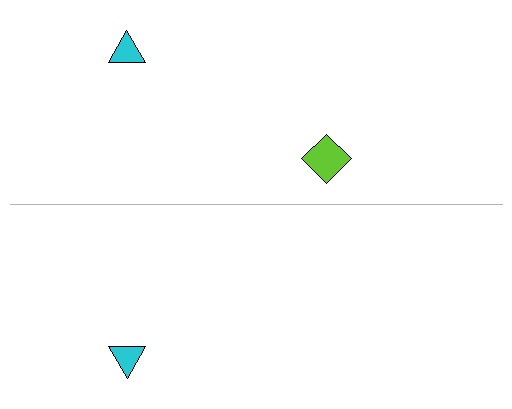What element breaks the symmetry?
A lime diamond is missing from the bottom side.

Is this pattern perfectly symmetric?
No, the pattern is not perfectly symmetric. A lime diamond is missing from the bottom side.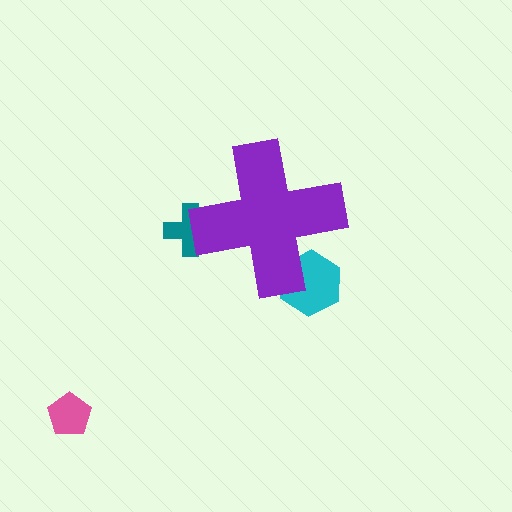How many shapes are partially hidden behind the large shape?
2 shapes are partially hidden.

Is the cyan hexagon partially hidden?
Yes, the cyan hexagon is partially hidden behind the purple cross.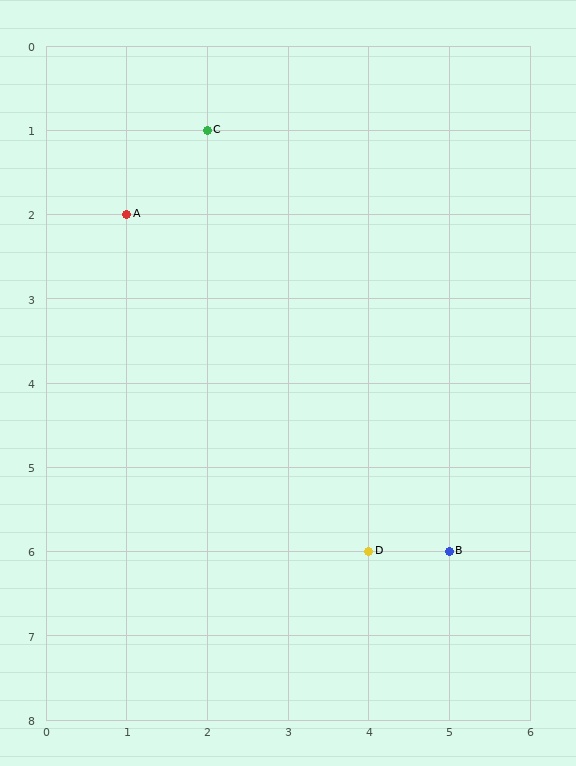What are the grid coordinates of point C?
Point C is at grid coordinates (2, 1).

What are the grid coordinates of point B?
Point B is at grid coordinates (5, 6).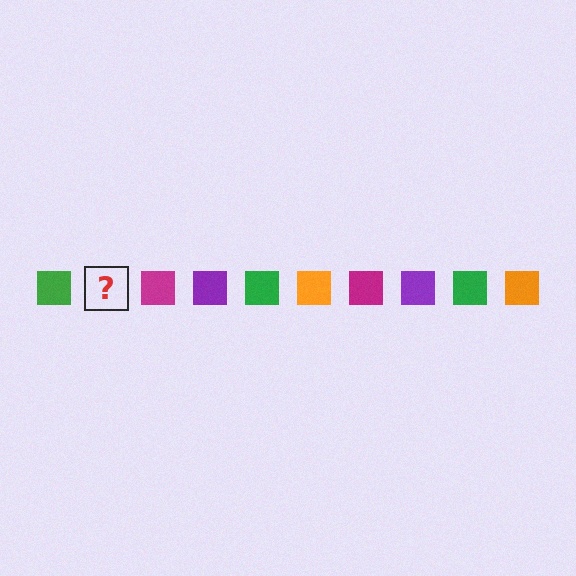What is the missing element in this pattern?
The missing element is an orange square.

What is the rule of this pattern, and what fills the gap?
The rule is that the pattern cycles through green, orange, magenta, purple squares. The gap should be filled with an orange square.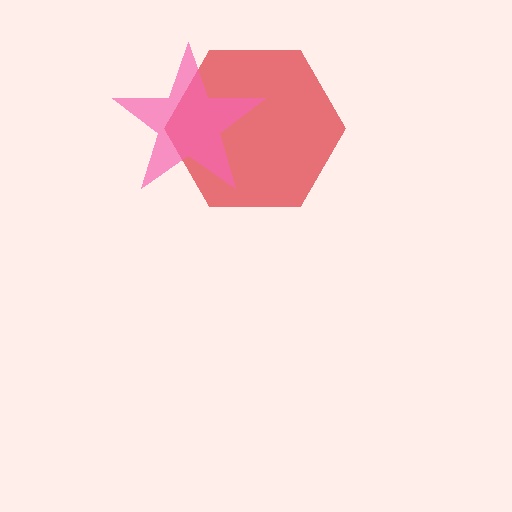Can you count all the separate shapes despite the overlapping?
Yes, there are 2 separate shapes.